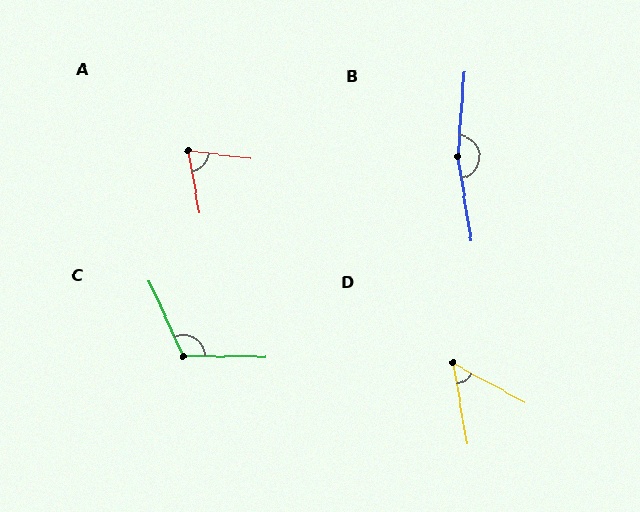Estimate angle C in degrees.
Approximately 114 degrees.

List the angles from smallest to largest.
D (52°), A (73°), C (114°), B (167°).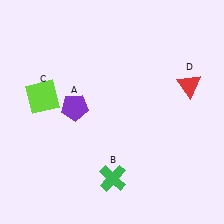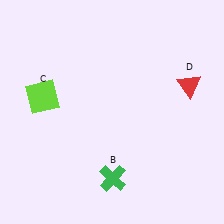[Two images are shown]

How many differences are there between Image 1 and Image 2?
There is 1 difference between the two images.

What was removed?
The purple pentagon (A) was removed in Image 2.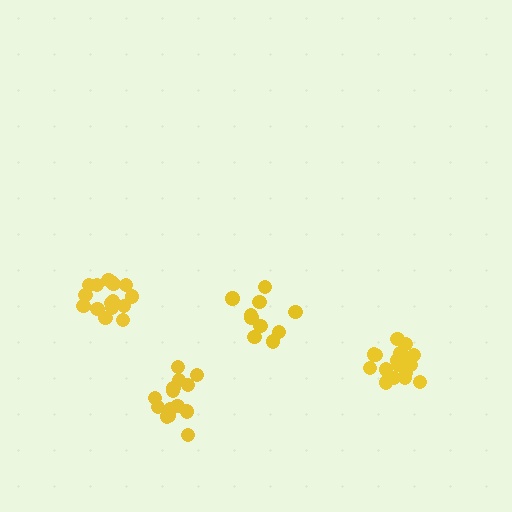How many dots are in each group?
Group 1: 17 dots, Group 2: 14 dots, Group 3: 16 dots, Group 4: 11 dots (58 total).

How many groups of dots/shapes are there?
There are 4 groups.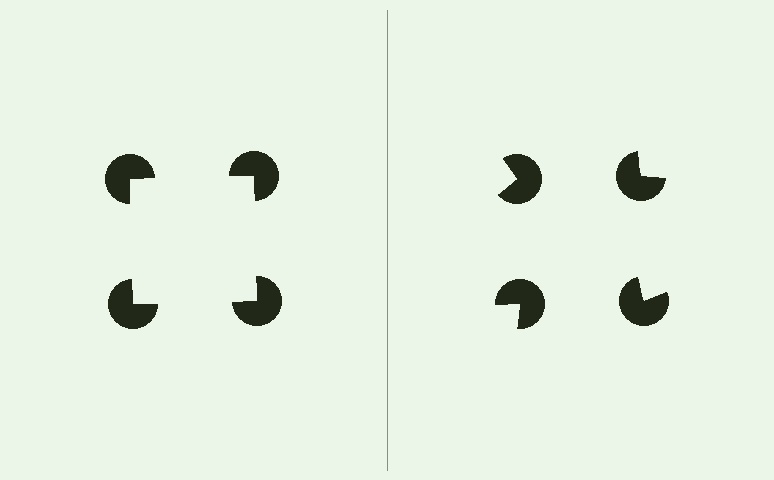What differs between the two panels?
The pac-man discs are positioned identically on both sides; only the wedge orientations differ. On the left they align to a square; on the right they are misaligned.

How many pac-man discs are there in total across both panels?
8 — 4 on each side.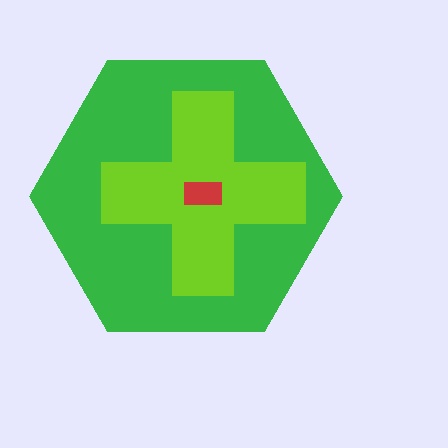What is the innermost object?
The red rectangle.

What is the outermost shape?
The green hexagon.